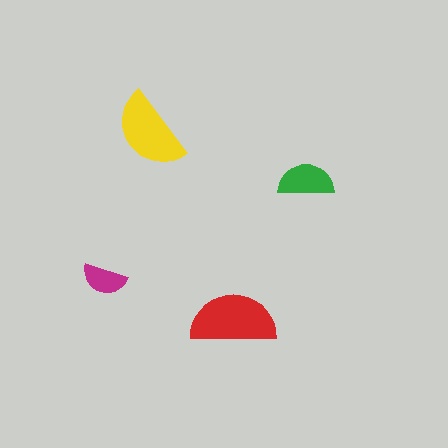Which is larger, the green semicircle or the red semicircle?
The red one.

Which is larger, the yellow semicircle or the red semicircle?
The red one.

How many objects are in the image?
There are 4 objects in the image.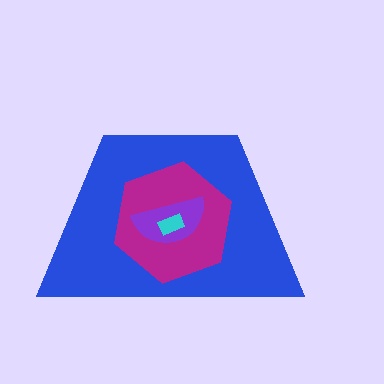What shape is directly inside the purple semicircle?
The cyan rectangle.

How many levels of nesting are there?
4.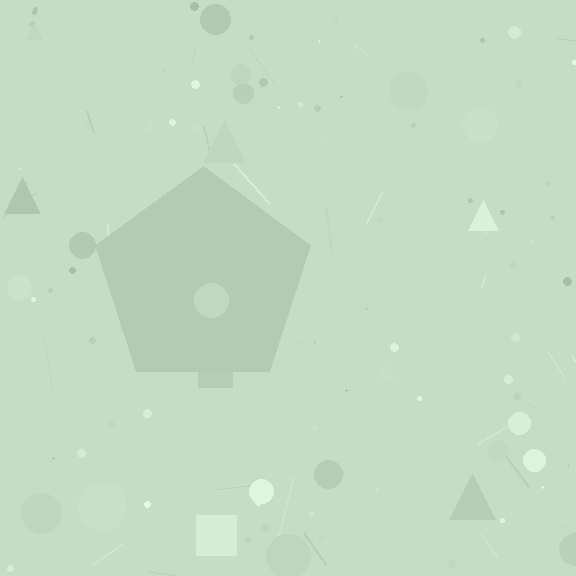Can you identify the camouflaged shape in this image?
The camouflaged shape is a pentagon.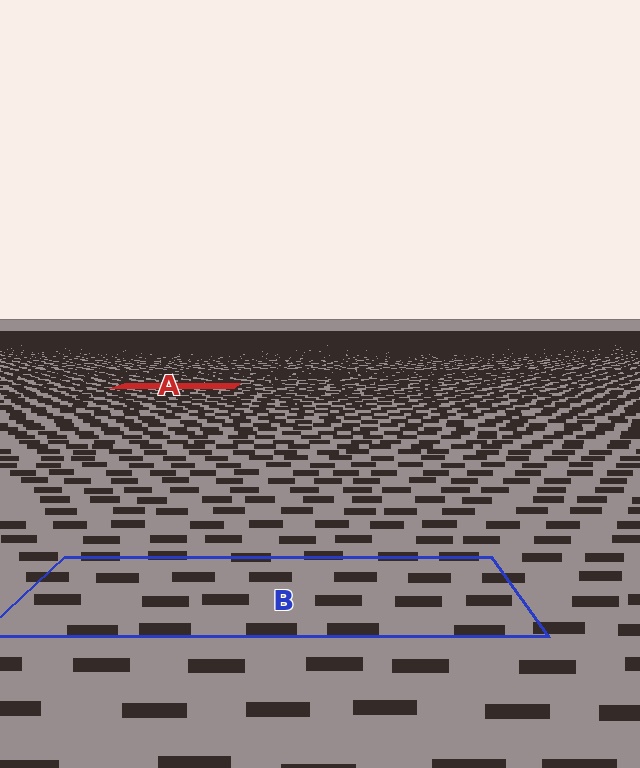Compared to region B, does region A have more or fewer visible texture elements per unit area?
Region A has more texture elements per unit area — they are packed more densely because it is farther away.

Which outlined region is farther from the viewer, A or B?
Region A is farther from the viewer — the texture elements inside it appear smaller and more densely packed.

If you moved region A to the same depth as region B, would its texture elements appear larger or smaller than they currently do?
They would appear larger. At a closer depth, the same texture elements are projected at a bigger on-screen size.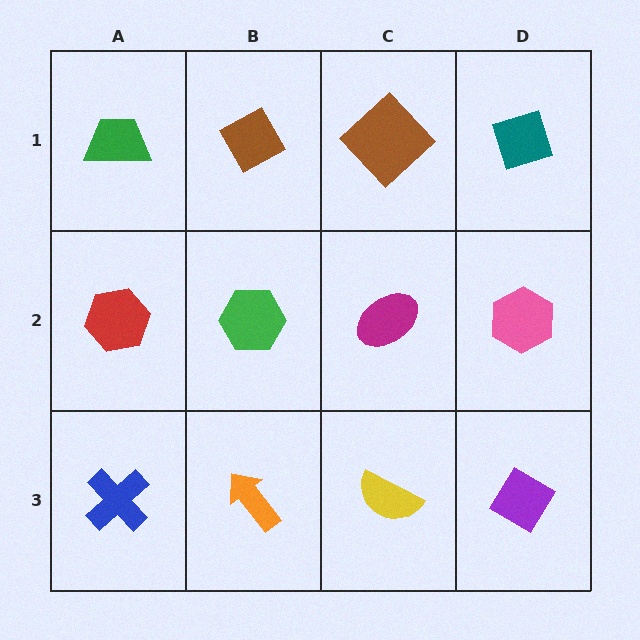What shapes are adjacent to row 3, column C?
A magenta ellipse (row 2, column C), an orange arrow (row 3, column B), a purple diamond (row 3, column D).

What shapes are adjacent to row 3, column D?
A pink hexagon (row 2, column D), a yellow semicircle (row 3, column C).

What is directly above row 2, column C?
A brown diamond.